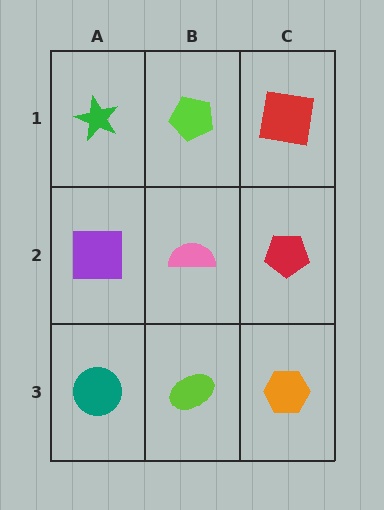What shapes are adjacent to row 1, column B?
A pink semicircle (row 2, column B), a green star (row 1, column A), a red square (row 1, column C).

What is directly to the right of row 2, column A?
A pink semicircle.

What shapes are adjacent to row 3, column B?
A pink semicircle (row 2, column B), a teal circle (row 3, column A), an orange hexagon (row 3, column C).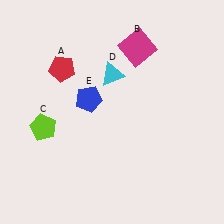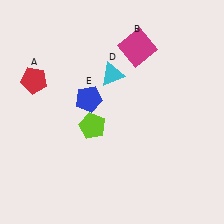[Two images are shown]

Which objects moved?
The objects that moved are: the red pentagon (A), the lime pentagon (C).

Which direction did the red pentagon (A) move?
The red pentagon (A) moved left.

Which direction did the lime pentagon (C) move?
The lime pentagon (C) moved right.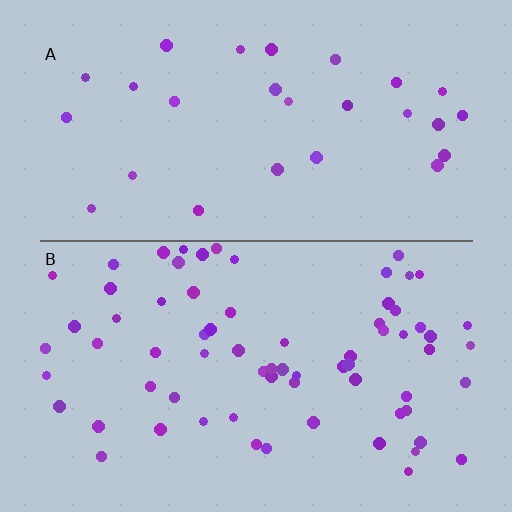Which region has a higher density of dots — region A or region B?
B (the bottom).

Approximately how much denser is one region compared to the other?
Approximately 2.5× — region B over region A.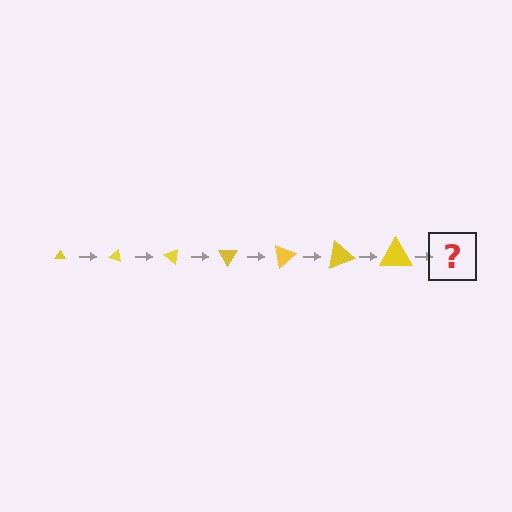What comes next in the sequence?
The next element should be a triangle, larger than the previous one and rotated 140 degrees from the start.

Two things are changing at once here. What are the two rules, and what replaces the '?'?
The two rules are that the triangle grows larger each step and it rotates 20 degrees each step. The '?' should be a triangle, larger than the previous one and rotated 140 degrees from the start.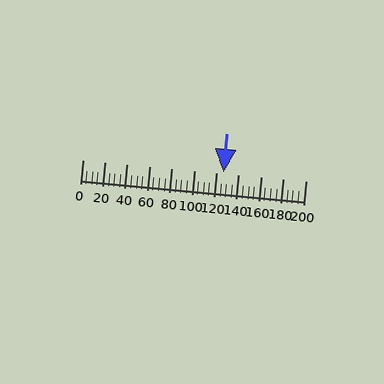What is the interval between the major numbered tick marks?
The major tick marks are spaced 20 units apart.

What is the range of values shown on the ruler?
The ruler shows values from 0 to 200.